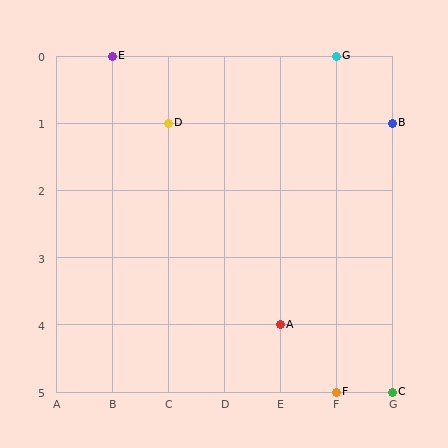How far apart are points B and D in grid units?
Points B and D are 4 columns apart.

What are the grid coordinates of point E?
Point E is at grid coordinates (B, 0).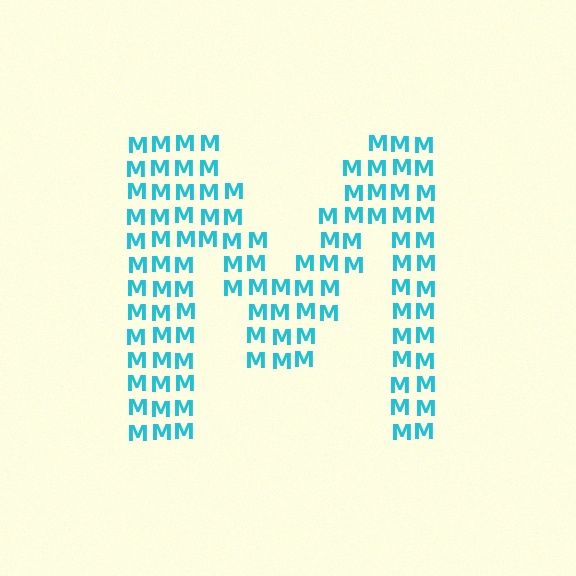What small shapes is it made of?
It is made of small letter M's.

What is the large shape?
The large shape is the letter M.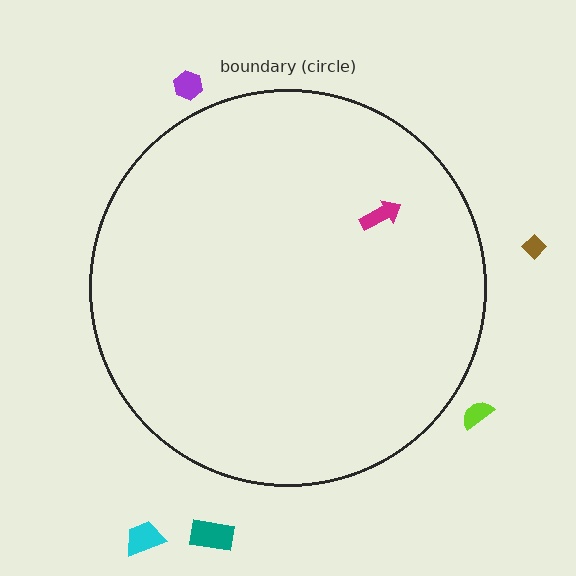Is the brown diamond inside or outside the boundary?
Outside.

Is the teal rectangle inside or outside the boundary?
Outside.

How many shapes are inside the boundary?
1 inside, 5 outside.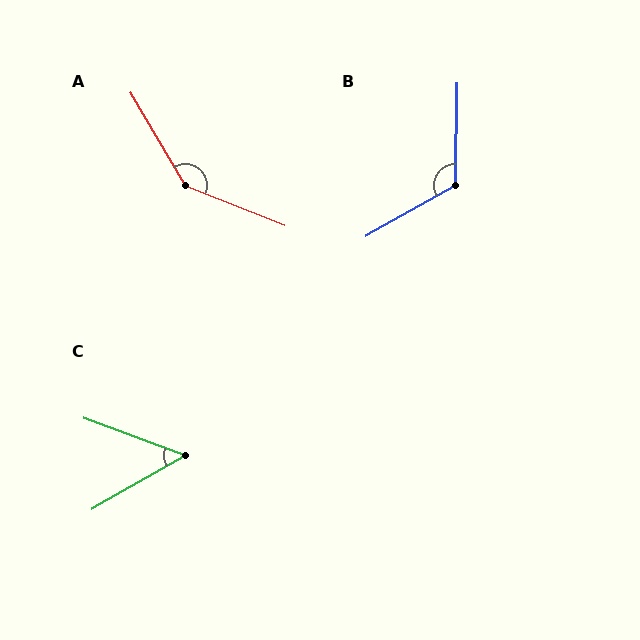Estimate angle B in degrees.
Approximately 120 degrees.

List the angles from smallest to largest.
C (50°), B (120°), A (142°).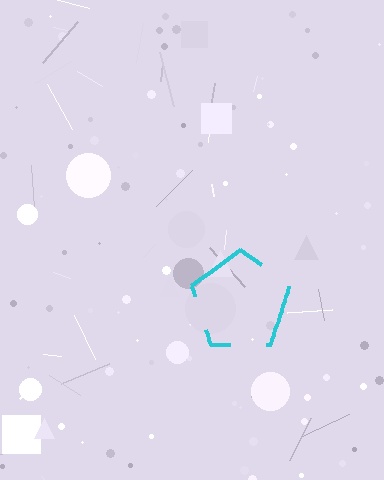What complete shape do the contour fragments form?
The contour fragments form a pentagon.